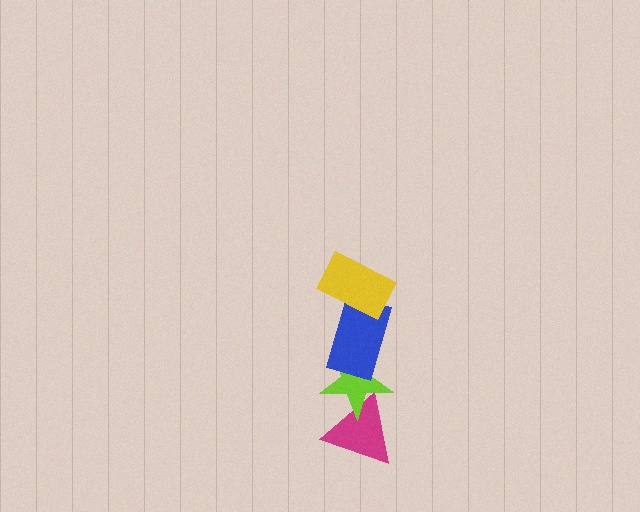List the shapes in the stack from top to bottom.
From top to bottom: the yellow rectangle, the blue rectangle, the lime star, the magenta triangle.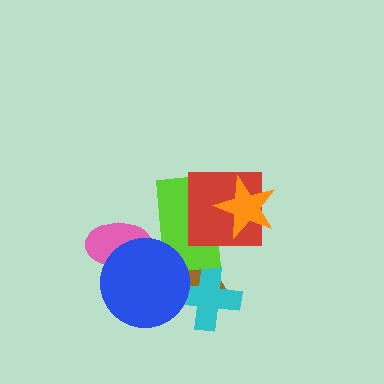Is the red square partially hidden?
Yes, it is partially covered by another shape.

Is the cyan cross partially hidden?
Yes, it is partially covered by another shape.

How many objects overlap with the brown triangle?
3 objects overlap with the brown triangle.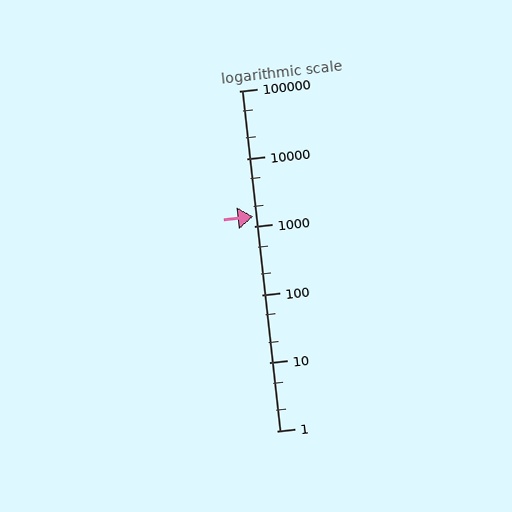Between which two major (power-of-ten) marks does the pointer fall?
The pointer is between 1000 and 10000.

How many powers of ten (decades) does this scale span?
The scale spans 5 decades, from 1 to 100000.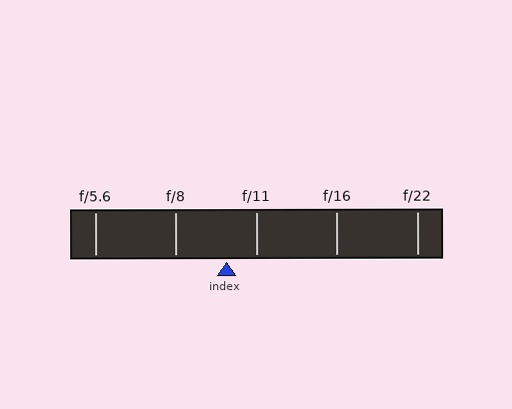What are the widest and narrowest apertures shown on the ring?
The widest aperture shown is f/5.6 and the narrowest is f/22.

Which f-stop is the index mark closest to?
The index mark is closest to f/11.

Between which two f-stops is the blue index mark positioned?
The index mark is between f/8 and f/11.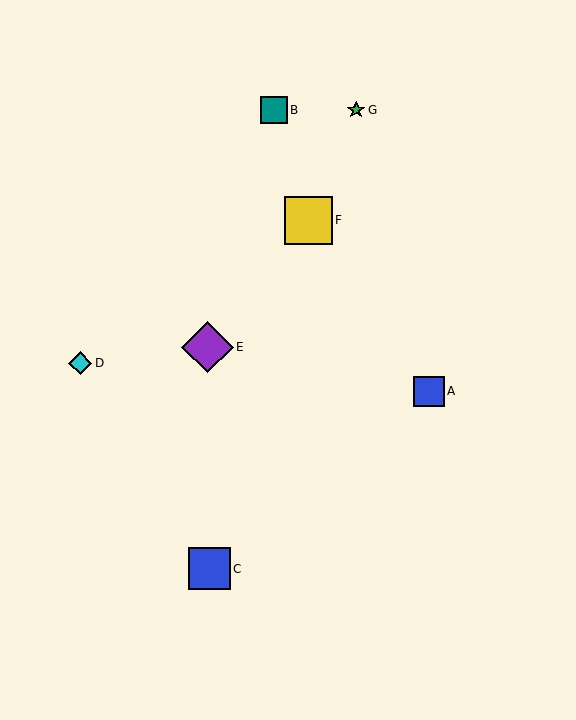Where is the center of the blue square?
The center of the blue square is at (209, 569).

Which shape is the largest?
The purple diamond (labeled E) is the largest.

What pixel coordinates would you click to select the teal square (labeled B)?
Click at (274, 110) to select the teal square B.